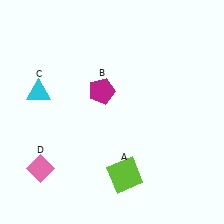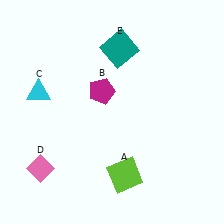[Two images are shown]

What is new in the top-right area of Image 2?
A teal square (E) was added in the top-right area of Image 2.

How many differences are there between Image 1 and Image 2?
There is 1 difference between the two images.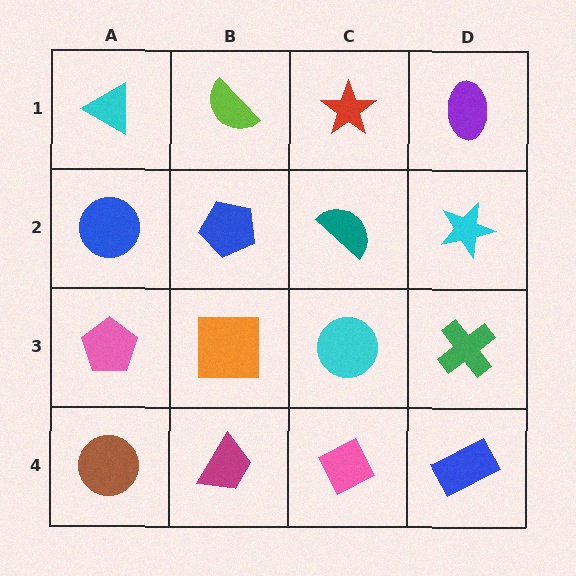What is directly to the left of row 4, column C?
A magenta trapezoid.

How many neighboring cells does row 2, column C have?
4.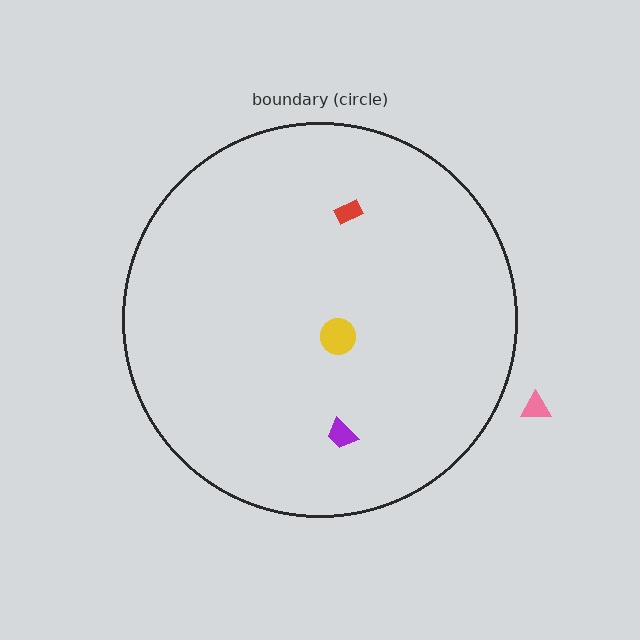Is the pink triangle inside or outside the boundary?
Outside.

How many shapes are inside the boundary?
3 inside, 1 outside.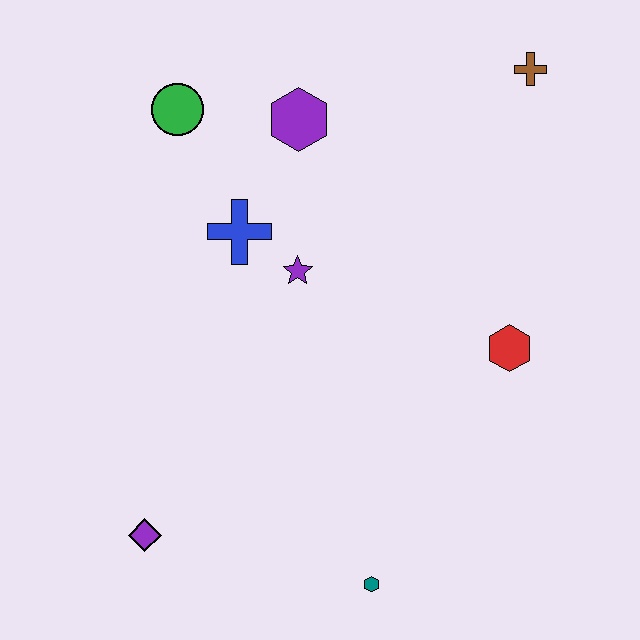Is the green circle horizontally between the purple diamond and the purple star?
Yes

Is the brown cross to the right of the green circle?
Yes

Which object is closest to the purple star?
The blue cross is closest to the purple star.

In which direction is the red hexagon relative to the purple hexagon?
The red hexagon is below the purple hexagon.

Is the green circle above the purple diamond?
Yes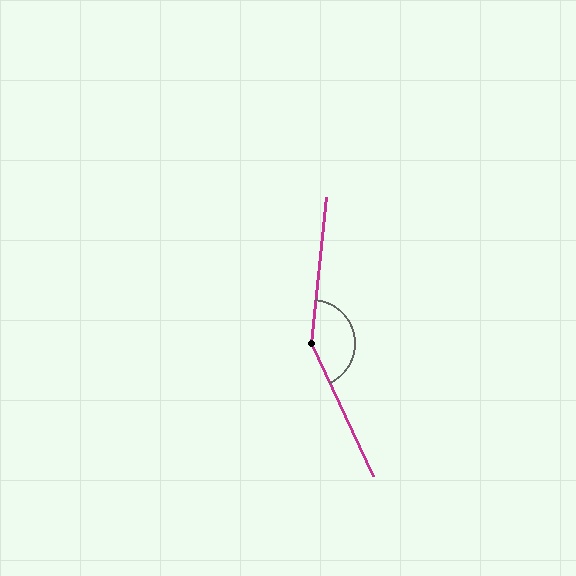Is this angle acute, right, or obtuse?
It is obtuse.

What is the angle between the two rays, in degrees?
Approximately 150 degrees.